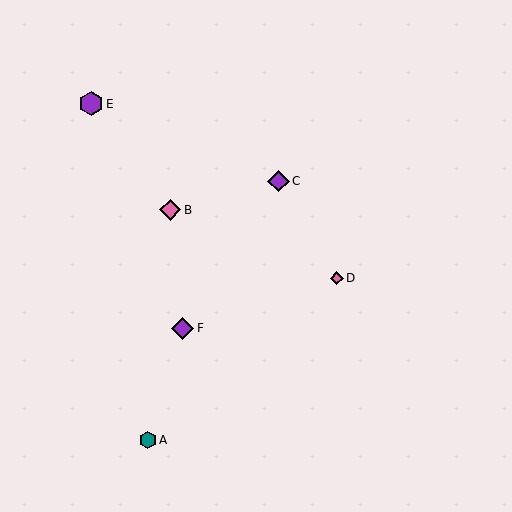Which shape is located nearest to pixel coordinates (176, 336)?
The purple diamond (labeled F) at (183, 328) is nearest to that location.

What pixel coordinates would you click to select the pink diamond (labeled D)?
Click at (337, 278) to select the pink diamond D.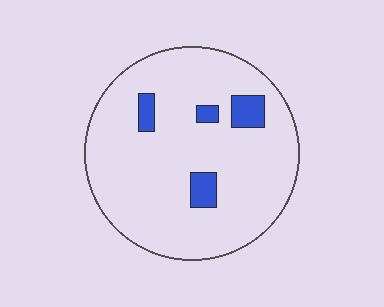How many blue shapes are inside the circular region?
4.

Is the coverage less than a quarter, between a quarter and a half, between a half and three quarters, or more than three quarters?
Less than a quarter.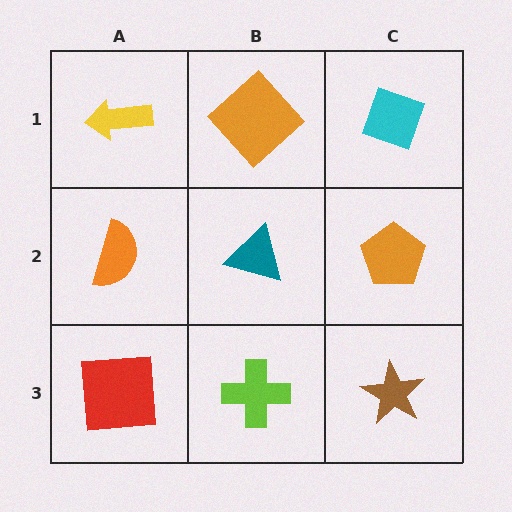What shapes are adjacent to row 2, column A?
A yellow arrow (row 1, column A), a red square (row 3, column A), a teal triangle (row 2, column B).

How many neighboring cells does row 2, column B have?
4.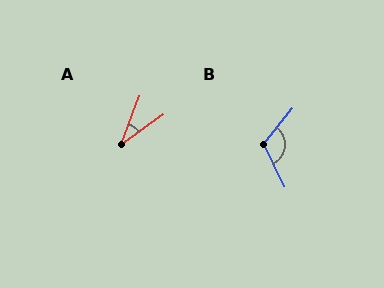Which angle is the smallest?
A, at approximately 34 degrees.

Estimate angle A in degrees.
Approximately 34 degrees.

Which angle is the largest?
B, at approximately 116 degrees.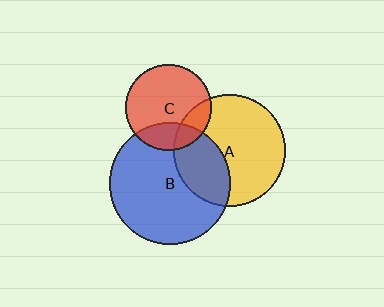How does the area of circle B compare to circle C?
Approximately 2.0 times.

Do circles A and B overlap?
Yes.